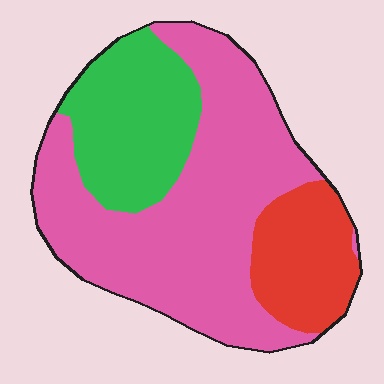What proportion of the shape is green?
Green covers 24% of the shape.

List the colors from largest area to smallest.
From largest to smallest: pink, green, red.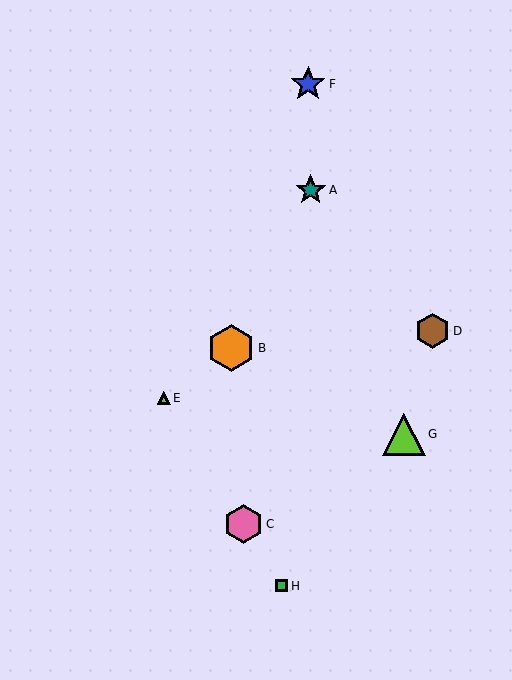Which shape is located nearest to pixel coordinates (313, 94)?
The blue star (labeled F) at (308, 84) is nearest to that location.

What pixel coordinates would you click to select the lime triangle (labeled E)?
Click at (164, 398) to select the lime triangle E.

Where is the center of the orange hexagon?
The center of the orange hexagon is at (231, 348).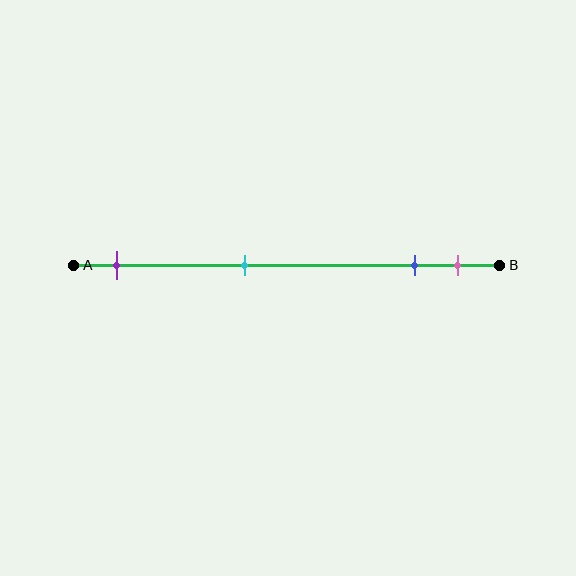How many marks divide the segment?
There are 4 marks dividing the segment.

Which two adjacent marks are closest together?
The blue and pink marks are the closest adjacent pair.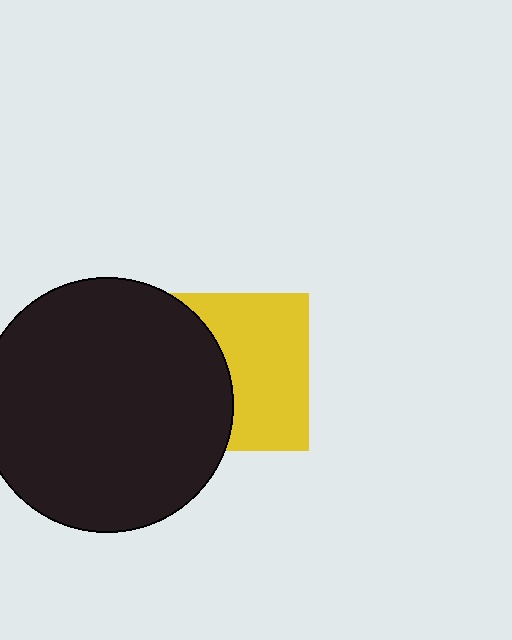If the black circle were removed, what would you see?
You would see the complete yellow square.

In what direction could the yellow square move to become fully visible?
The yellow square could move right. That would shift it out from behind the black circle entirely.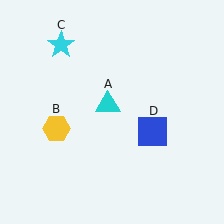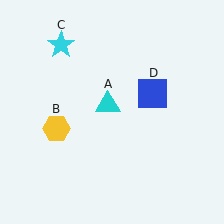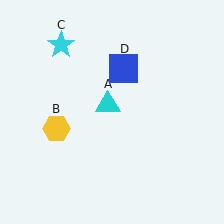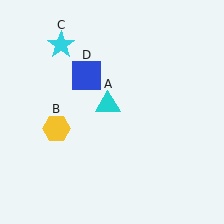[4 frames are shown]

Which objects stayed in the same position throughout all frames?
Cyan triangle (object A) and yellow hexagon (object B) and cyan star (object C) remained stationary.